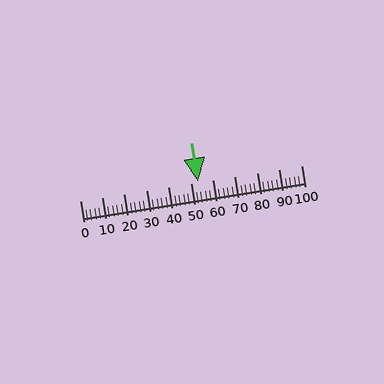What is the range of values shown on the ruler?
The ruler shows values from 0 to 100.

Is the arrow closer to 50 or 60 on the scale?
The arrow is closer to 50.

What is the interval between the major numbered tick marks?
The major tick marks are spaced 10 units apart.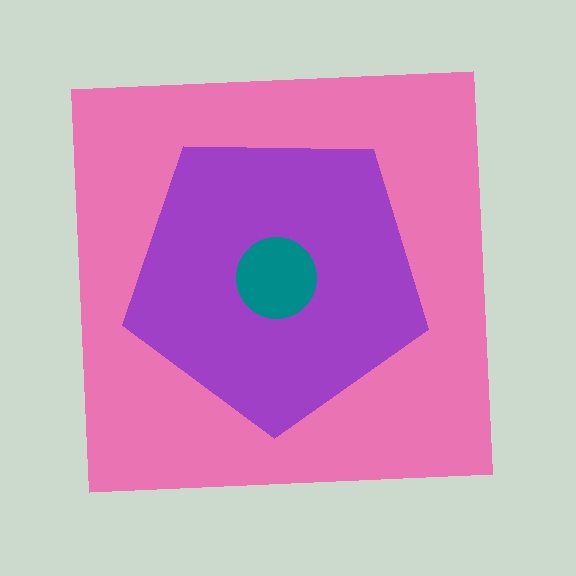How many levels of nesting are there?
3.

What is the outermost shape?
The pink square.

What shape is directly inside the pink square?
The purple pentagon.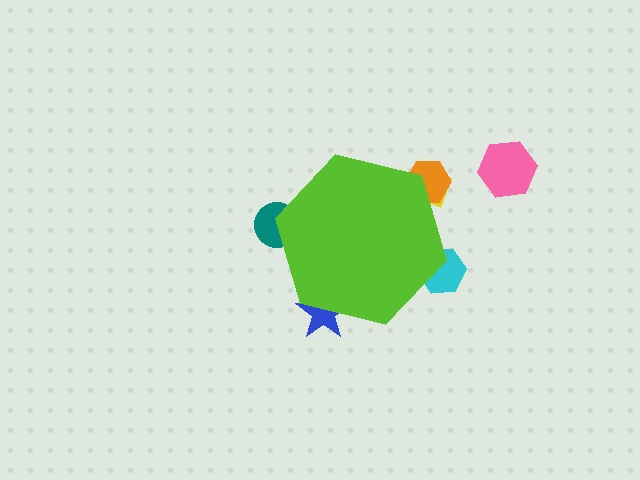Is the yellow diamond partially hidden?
Yes, the yellow diamond is partially hidden behind the lime hexagon.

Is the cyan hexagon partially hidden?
Yes, the cyan hexagon is partially hidden behind the lime hexagon.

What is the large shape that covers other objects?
A lime hexagon.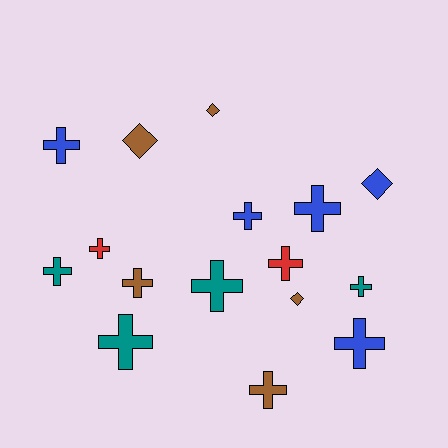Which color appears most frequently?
Blue, with 5 objects.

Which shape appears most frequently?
Cross, with 12 objects.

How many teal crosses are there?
There are 4 teal crosses.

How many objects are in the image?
There are 16 objects.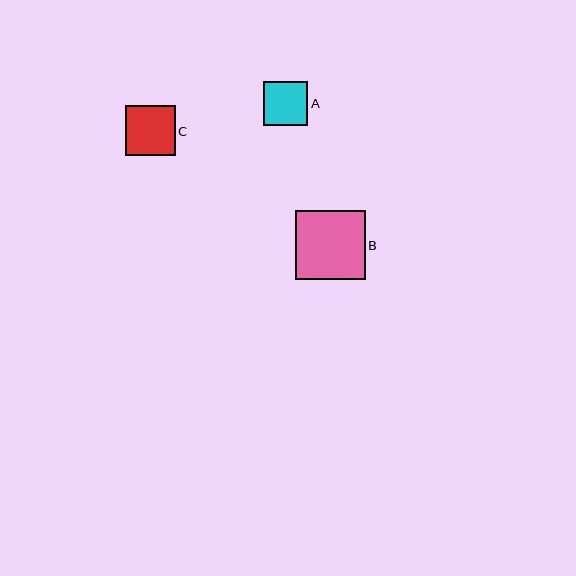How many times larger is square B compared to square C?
Square B is approximately 1.4 times the size of square C.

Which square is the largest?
Square B is the largest with a size of approximately 69 pixels.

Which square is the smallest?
Square A is the smallest with a size of approximately 44 pixels.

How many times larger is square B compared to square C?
Square B is approximately 1.4 times the size of square C.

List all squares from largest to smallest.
From largest to smallest: B, C, A.